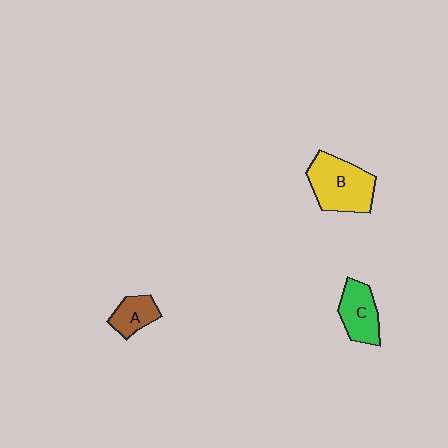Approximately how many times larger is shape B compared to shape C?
Approximately 1.5 times.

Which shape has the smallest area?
Shape A (brown).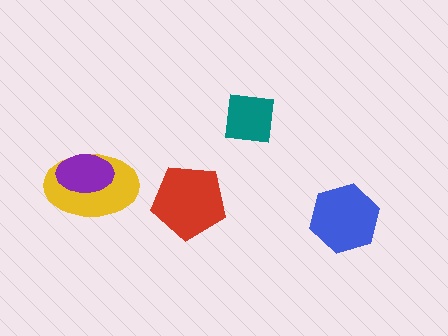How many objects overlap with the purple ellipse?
1 object overlaps with the purple ellipse.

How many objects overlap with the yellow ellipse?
1 object overlaps with the yellow ellipse.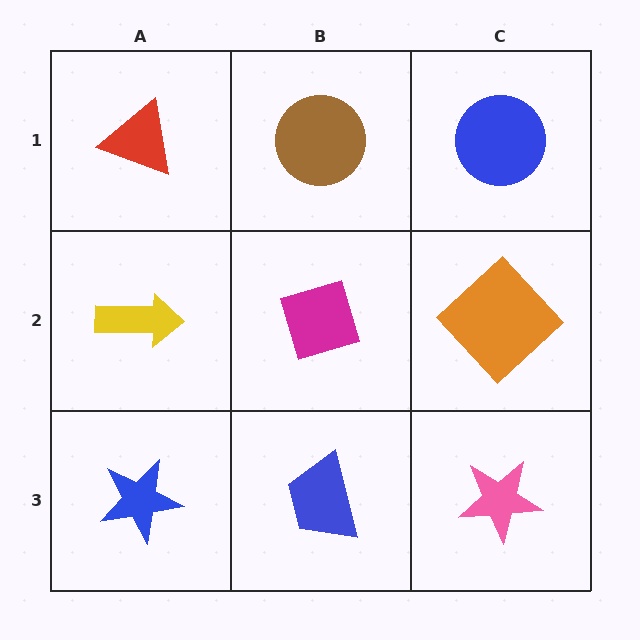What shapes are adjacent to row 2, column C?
A blue circle (row 1, column C), a pink star (row 3, column C), a magenta diamond (row 2, column B).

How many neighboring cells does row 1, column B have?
3.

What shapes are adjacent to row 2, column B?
A brown circle (row 1, column B), a blue trapezoid (row 3, column B), a yellow arrow (row 2, column A), an orange diamond (row 2, column C).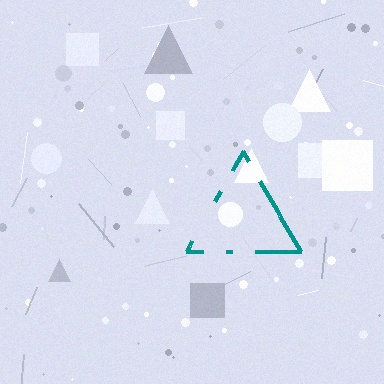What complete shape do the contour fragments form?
The contour fragments form a triangle.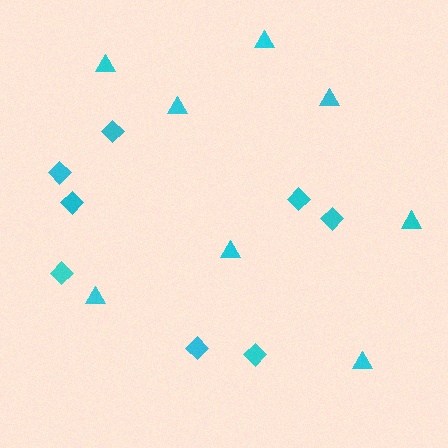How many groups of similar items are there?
There are 2 groups: one group of triangles (8) and one group of diamonds (8).